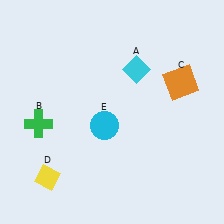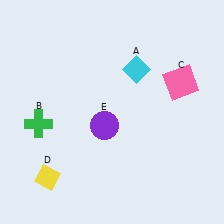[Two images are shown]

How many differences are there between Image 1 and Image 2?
There are 2 differences between the two images.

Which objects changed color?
C changed from orange to pink. E changed from cyan to purple.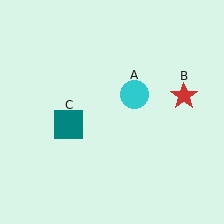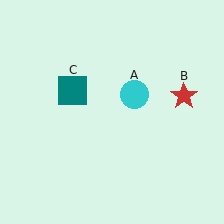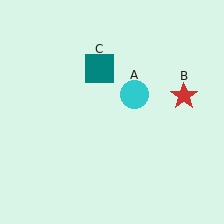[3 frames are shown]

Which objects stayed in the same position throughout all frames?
Cyan circle (object A) and red star (object B) remained stationary.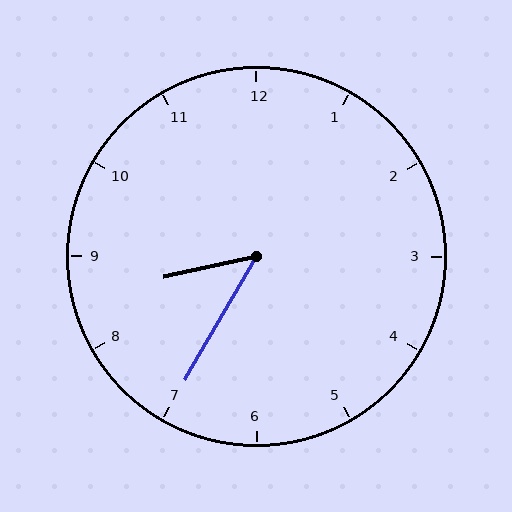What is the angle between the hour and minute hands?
Approximately 48 degrees.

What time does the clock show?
8:35.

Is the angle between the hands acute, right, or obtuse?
It is acute.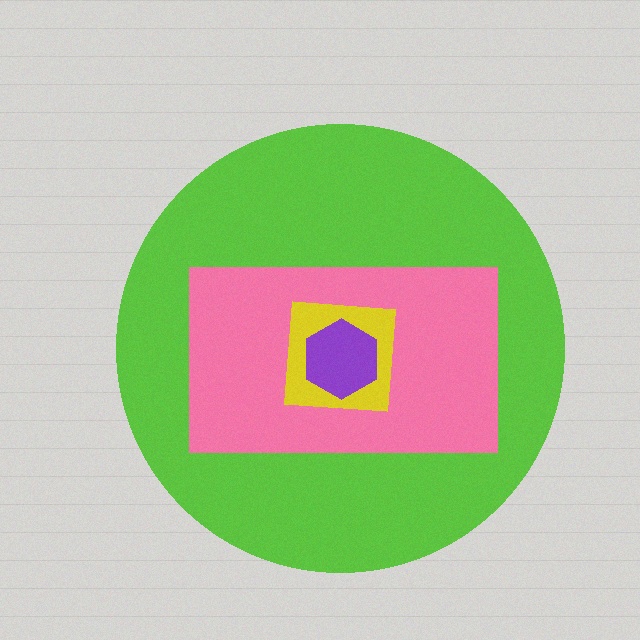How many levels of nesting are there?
4.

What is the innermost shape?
The purple hexagon.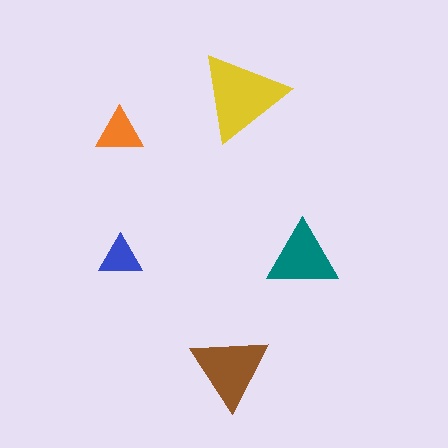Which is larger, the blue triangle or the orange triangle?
The orange one.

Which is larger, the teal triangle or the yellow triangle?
The yellow one.